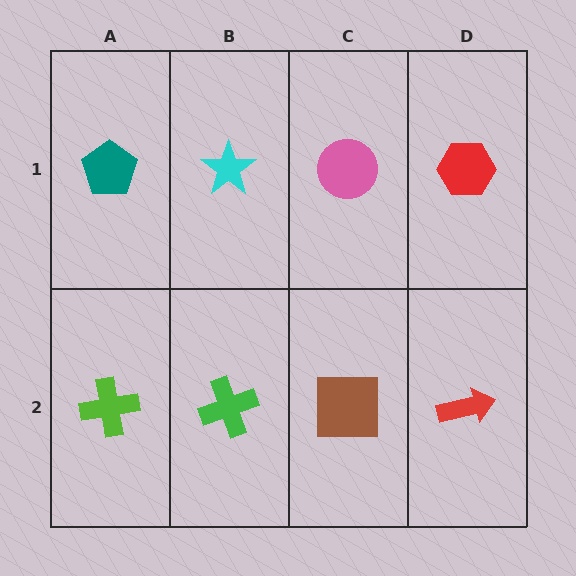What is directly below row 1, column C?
A brown square.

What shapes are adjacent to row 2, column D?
A red hexagon (row 1, column D), a brown square (row 2, column C).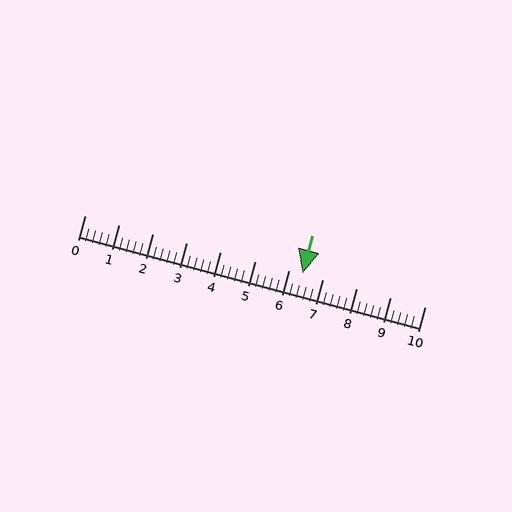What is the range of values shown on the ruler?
The ruler shows values from 0 to 10.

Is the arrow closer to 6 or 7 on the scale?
The arrow is closer to 6.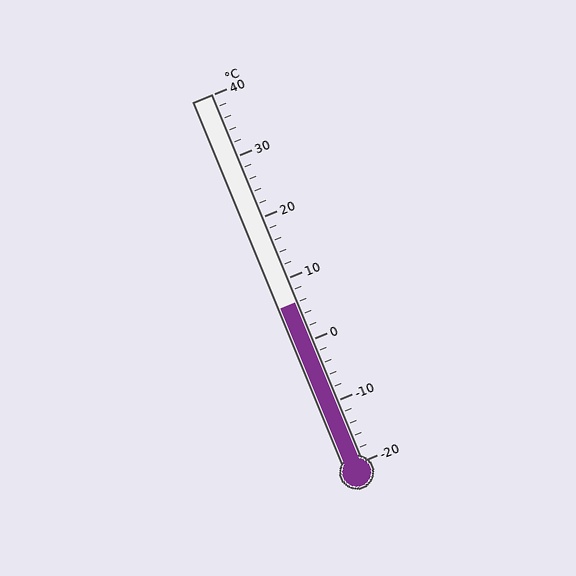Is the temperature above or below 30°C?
The temperature is below 30°C.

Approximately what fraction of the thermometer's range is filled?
The thermometer is filled to approximately 45% of its range.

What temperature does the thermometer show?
The thermometer shows approximately 6°C.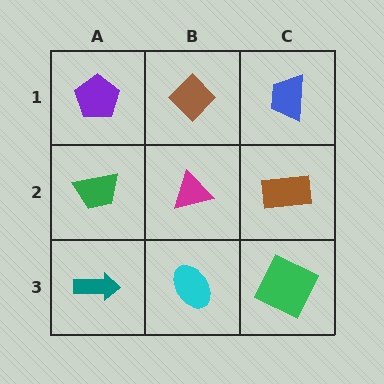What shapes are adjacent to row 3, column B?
A magenta triangle (row 2, column B), a teal arrow (row 3, column A), a green square (row 3, column C).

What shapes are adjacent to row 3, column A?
A green trapezoid (row 2, column A), a cyan ellipse (row 3, column B).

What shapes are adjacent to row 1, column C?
A brown rectangle (row 2, column C), a brown diamond (row 1, column B).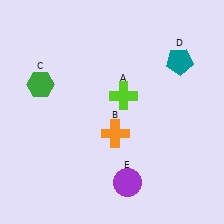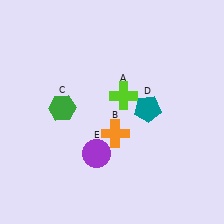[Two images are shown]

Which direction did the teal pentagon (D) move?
The teal pentagon (D) moved down.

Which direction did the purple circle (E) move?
The purple circle (E) moved left.